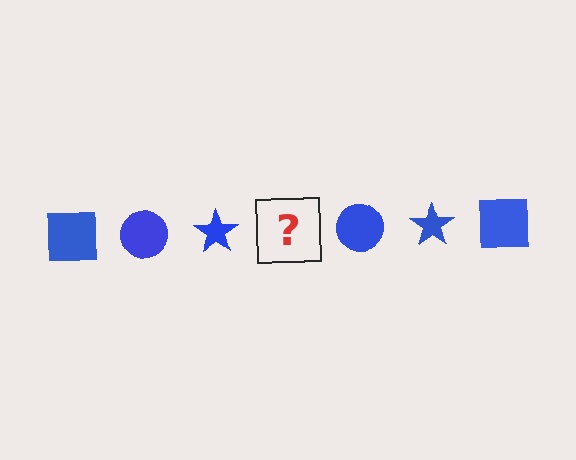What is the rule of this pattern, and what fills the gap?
The rule is that the pattern cycles through square, circle, star shapes in blue. The gap should be filled with a blue square.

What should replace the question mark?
The question mark should be replaced with a blue square.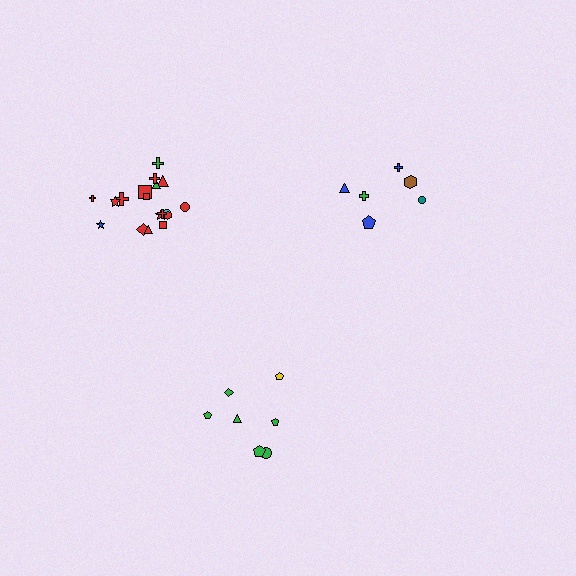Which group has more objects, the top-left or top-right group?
The top-left group.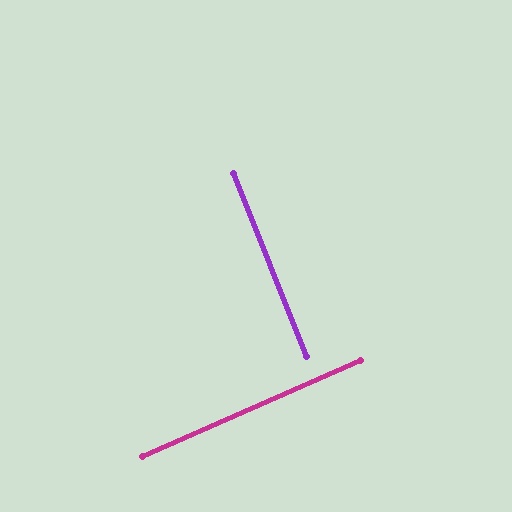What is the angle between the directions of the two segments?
Approximately 88 degrees.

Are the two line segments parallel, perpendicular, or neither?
Perpendicular — they meet at approximately 88°.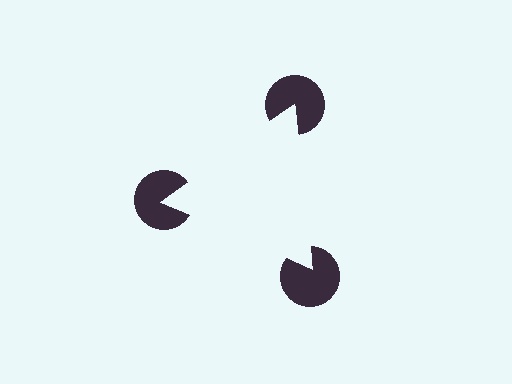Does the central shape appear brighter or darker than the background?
It typically appears slightly brighter than the background, even though no actual brightness change is drawn.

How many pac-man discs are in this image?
There are 3 — one at each vertex of the illusory triangle.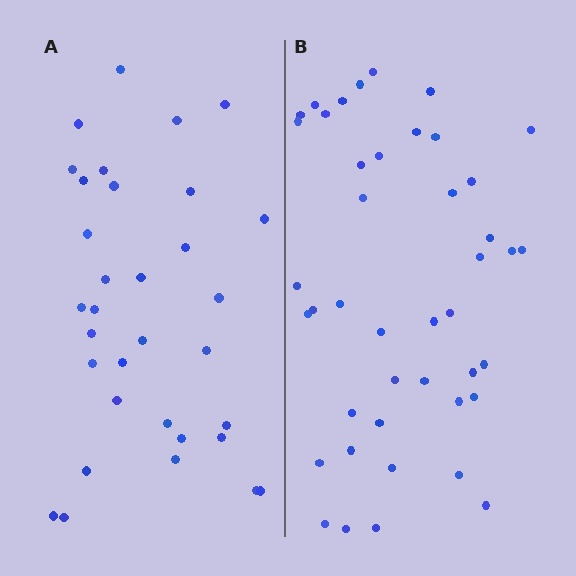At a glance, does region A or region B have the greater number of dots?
Region B (the right region) has more dots.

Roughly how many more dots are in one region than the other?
Region B has roughly 10 or so more dots than region A.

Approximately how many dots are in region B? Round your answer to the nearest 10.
About 40 dots. (The exact count is 43, which rounds to 40.)